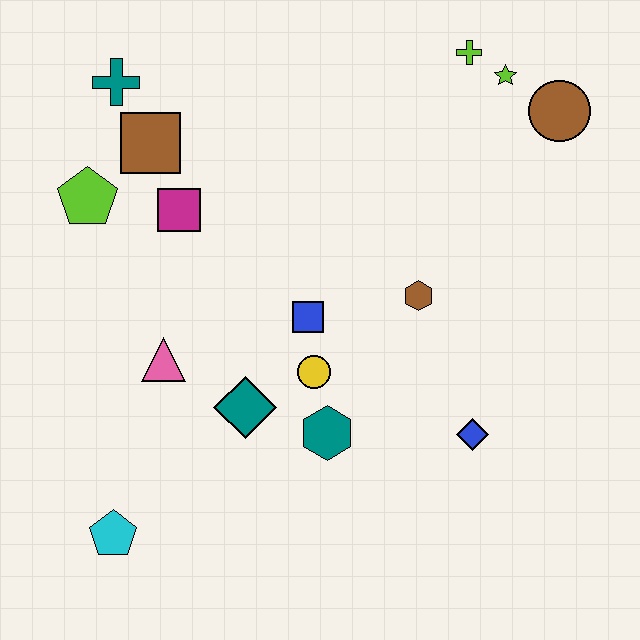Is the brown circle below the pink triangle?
No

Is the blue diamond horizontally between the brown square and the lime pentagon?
No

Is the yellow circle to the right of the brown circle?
No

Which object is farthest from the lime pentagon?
The brown circle is farthest from the lime pentagon.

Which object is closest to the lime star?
The lime cross is closest to the lime star.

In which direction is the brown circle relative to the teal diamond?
The brown circle is to the right of the teal diamond.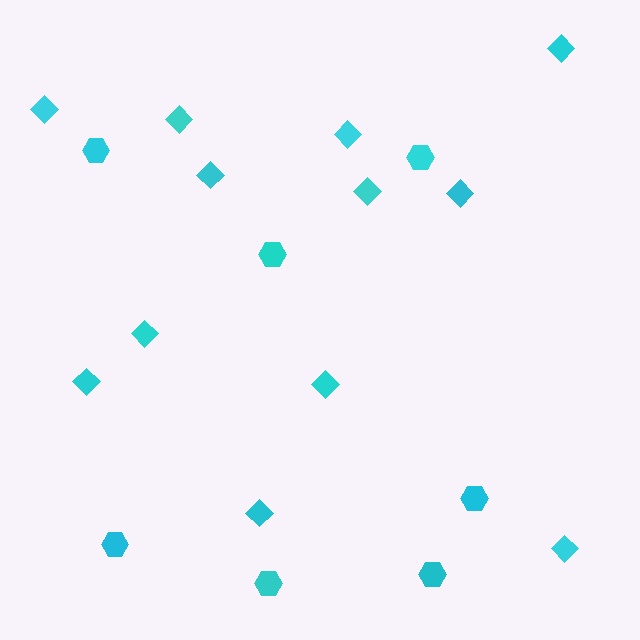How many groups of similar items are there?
There are 2 groups: one group of hexagons (7) and one group of diamonds (12).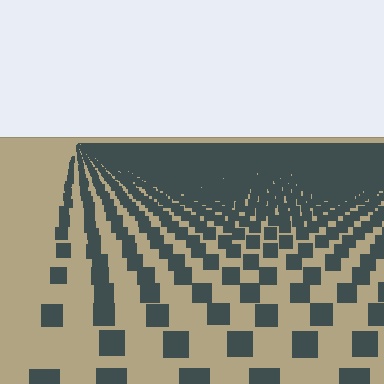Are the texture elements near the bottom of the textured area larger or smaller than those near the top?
Larger. Near the bottom, elements are closer to the viewer and appear at a bigger on-screen size.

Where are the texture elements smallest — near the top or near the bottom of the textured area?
Near the top.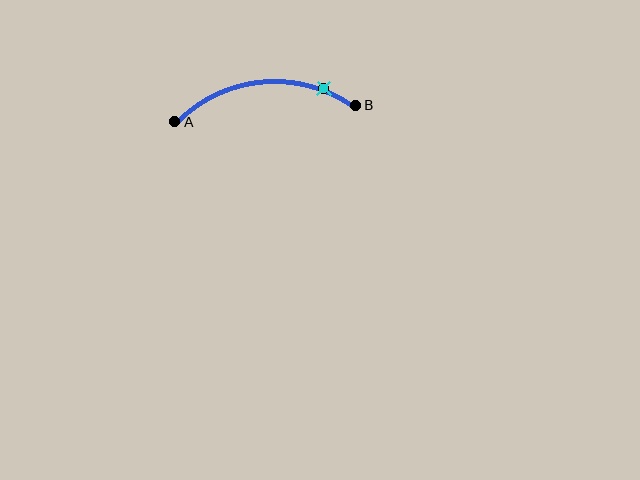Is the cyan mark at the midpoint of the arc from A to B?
No. The cyan mark lies on the arc but is closer to endpoint B. The arc midpoint would be at the point on the curve equidistant along the arc from both A and B.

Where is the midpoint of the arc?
The arc midpoint is the point on the curve farthest from the straight line joining A and B. It sits above that line.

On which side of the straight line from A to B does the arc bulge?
The arc bulges above the straight line connecting A and B.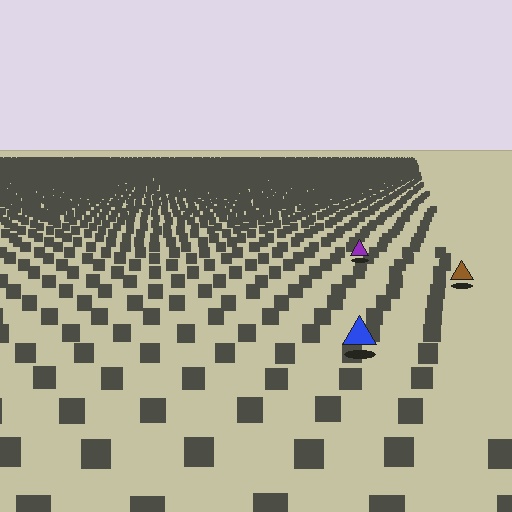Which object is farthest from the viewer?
The purple triangle is farthest from the viewer. It appears smaller and the ground texture around it is denser.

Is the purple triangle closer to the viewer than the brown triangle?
No. The brown triangle is closer — you can tell from the texture gradient: the ground texture is coarser near it.